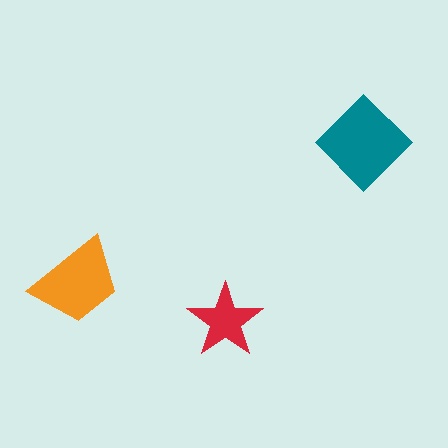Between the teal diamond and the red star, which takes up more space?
The teal diamond.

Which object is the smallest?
The red star.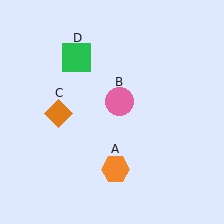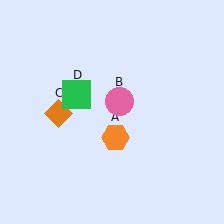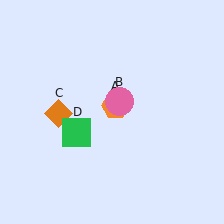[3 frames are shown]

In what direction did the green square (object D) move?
The green square (object D) moved down.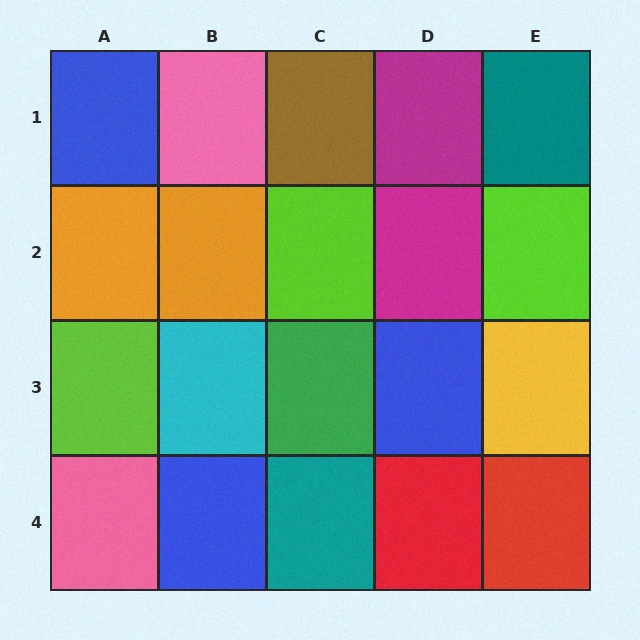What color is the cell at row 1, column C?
Brown.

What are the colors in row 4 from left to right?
Pink, blue, teal, red, red.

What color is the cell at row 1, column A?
Blue.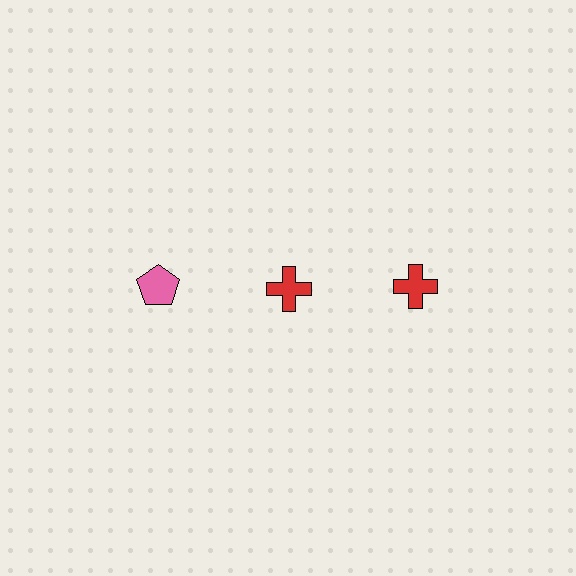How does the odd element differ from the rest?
It differs in both color (pink instead of red) and shape (pentagon instead of cross).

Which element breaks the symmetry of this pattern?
The pink pentagon in the top row, leftmost column breaks the symmetry. All other shapes are red crosses.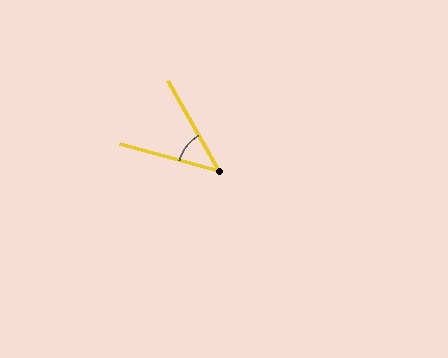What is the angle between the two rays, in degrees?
Approximately 45 degrees.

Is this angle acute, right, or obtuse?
It is acute.